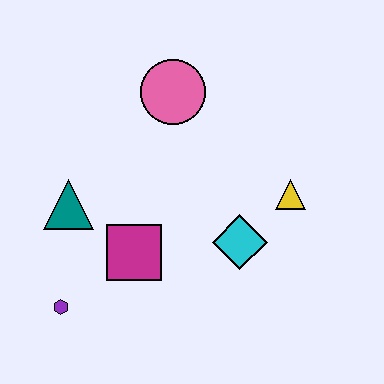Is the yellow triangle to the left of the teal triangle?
No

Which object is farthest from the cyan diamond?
The purple hexagon is farthest from the cyan diamond.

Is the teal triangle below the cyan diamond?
No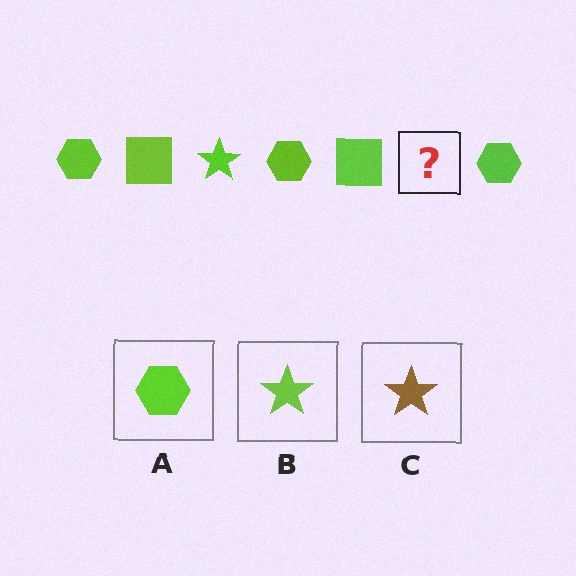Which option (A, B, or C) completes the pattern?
B.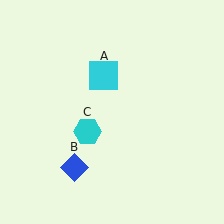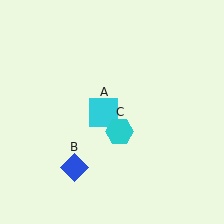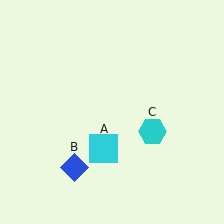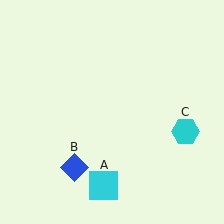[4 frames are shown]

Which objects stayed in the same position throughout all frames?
Blue diamond (object B) remained stationary.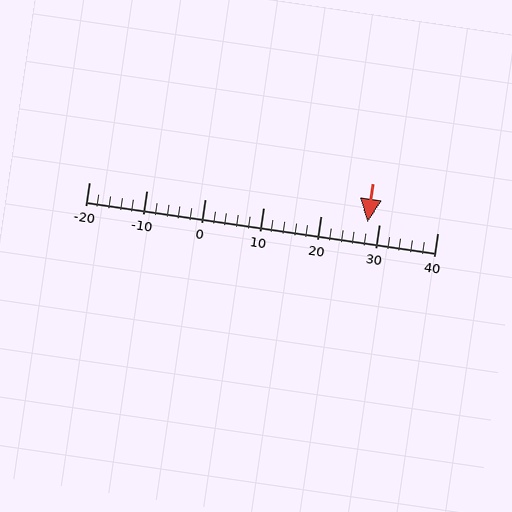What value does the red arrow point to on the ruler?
The red arrow points to approximately 28.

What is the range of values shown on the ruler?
The ruler shows values from -20 to 40.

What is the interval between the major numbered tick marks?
The major tick marks are spaced 10 units apart.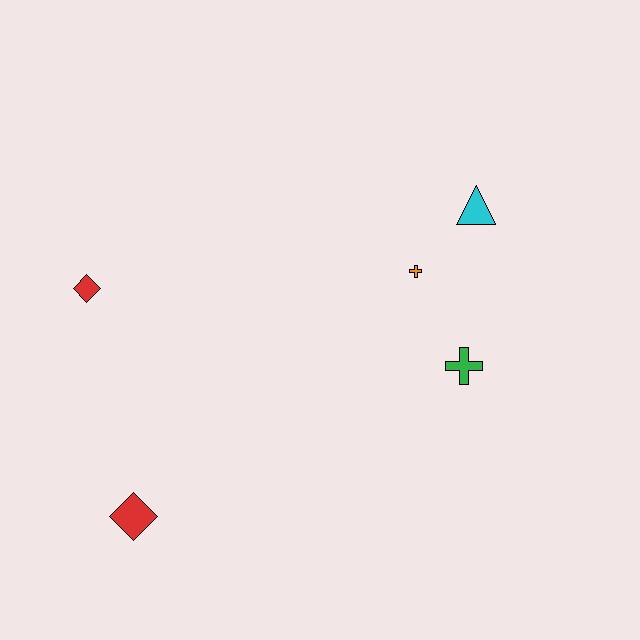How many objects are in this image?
There are 5 objects.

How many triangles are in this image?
There is 1 triangle.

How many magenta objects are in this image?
There are no magenta objects.